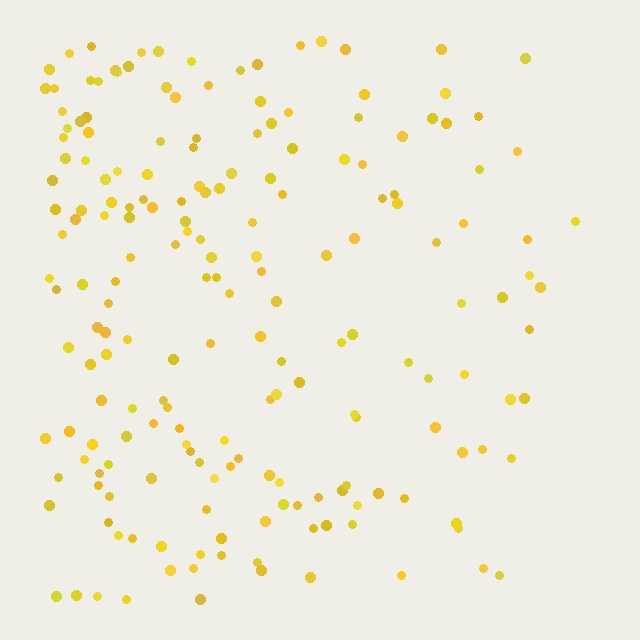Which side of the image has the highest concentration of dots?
The left.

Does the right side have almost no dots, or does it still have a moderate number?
Still a moderate number, just noticeably fewer than the left.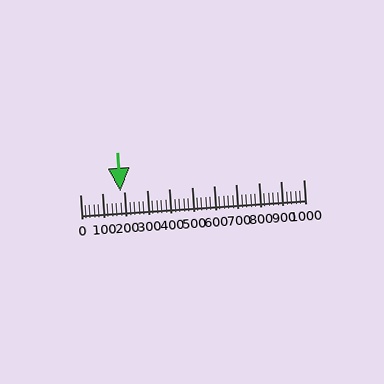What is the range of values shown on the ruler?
The ruler shows values from 0 to 1000.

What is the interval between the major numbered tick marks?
The major tick marks are spaced 100 units apart.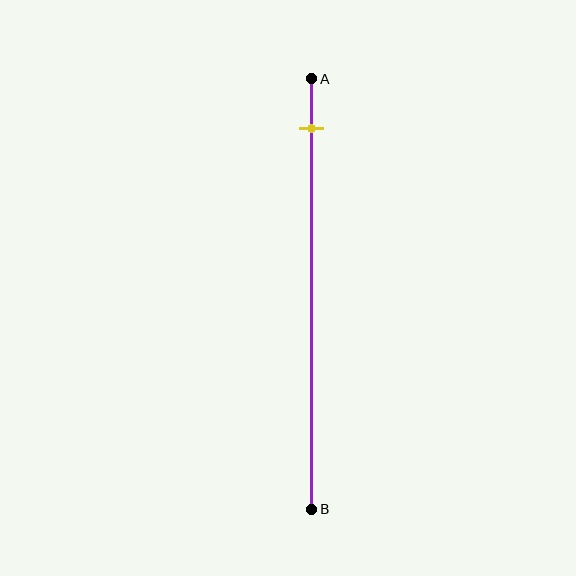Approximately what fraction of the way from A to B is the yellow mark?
The yellow mark is approximately 10% of the way from A to B.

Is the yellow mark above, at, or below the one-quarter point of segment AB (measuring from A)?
The yellow mark is above the one-quarter point of segment AB.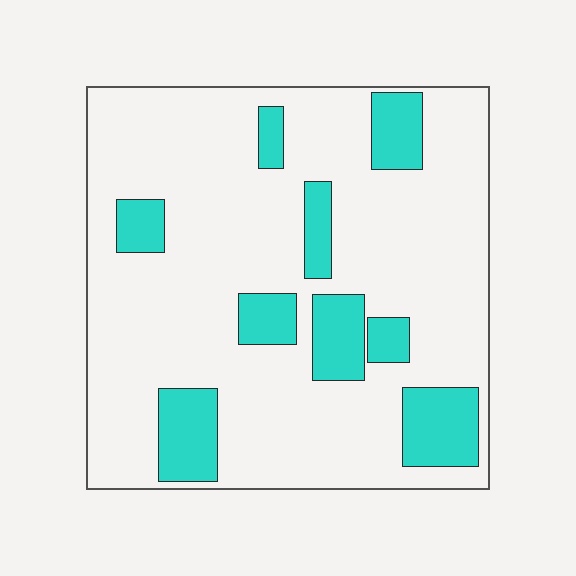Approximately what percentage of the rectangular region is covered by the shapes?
Approximately 20%.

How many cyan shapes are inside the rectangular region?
9.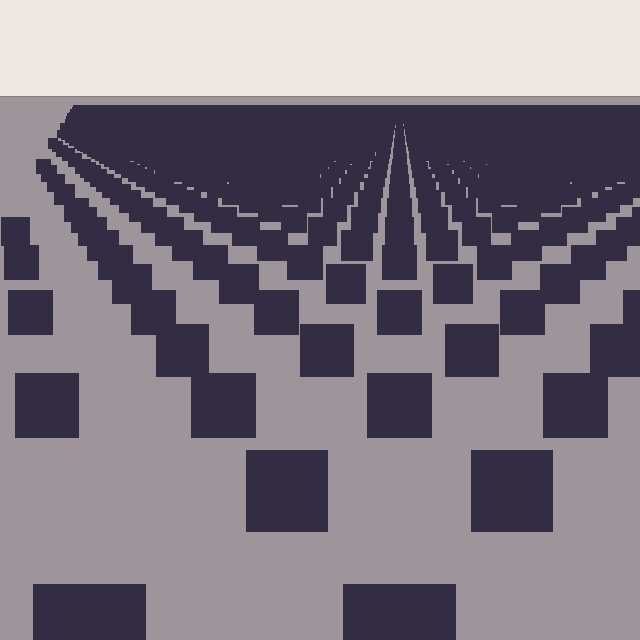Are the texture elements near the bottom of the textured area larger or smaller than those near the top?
Larger. Near the bottom, elements are closer to the viewer and appear at a bigger on-screen size.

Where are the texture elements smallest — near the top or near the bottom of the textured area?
Near the top.